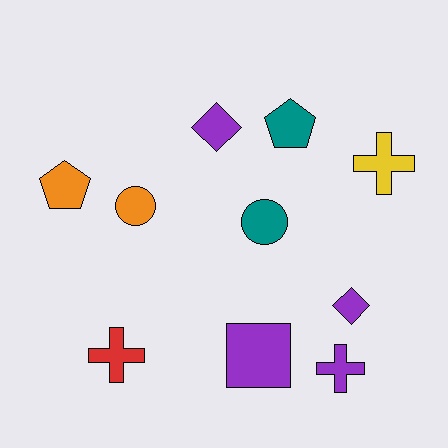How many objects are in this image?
There are 10 objects.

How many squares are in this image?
There is 1 square.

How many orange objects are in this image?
There are 2 orange objects.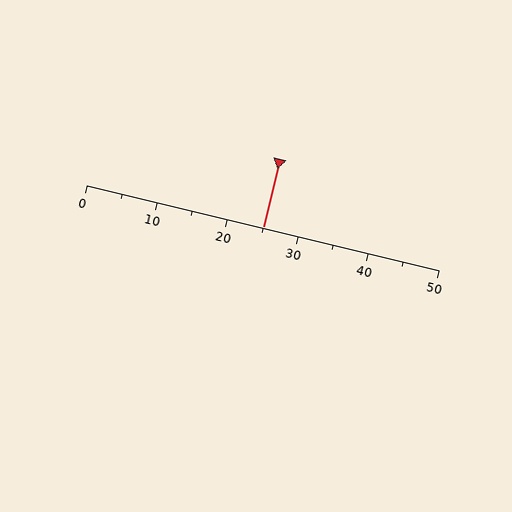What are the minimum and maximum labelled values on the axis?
The axis runs from 0 to 50.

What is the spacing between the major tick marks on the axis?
The major ticks are spaced 10 apart.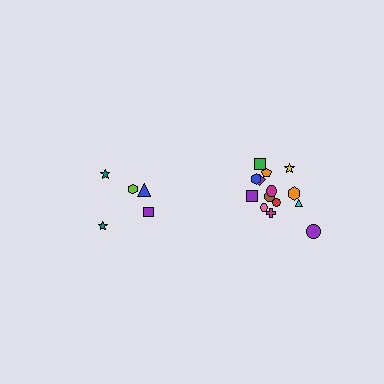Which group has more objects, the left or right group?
The right group.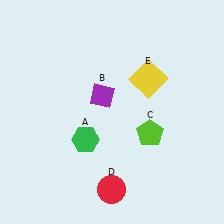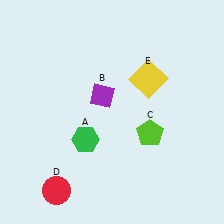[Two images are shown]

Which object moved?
The red circle (D) moved left.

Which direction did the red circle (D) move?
The red circle (D) moved left.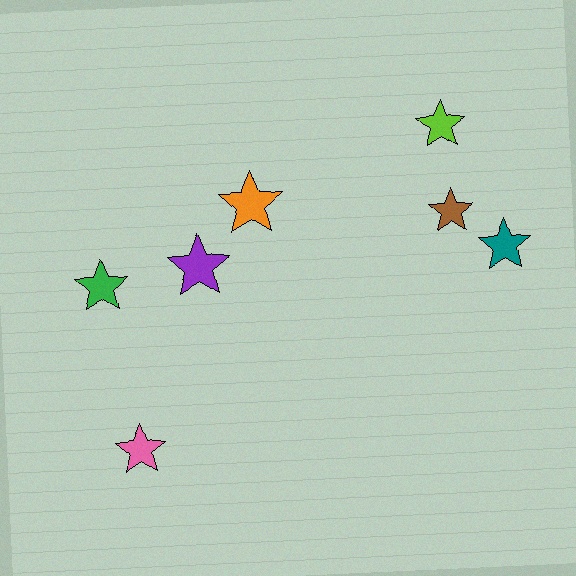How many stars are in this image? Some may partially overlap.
There are 7 stars.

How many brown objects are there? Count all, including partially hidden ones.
There is 1 brown object.